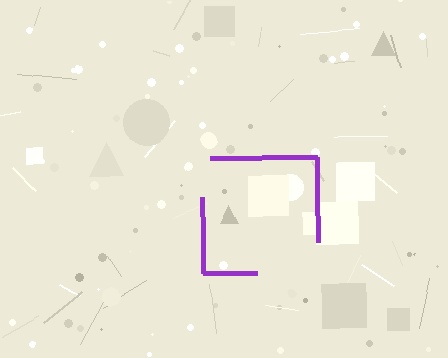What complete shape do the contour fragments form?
The contour fragments form a square.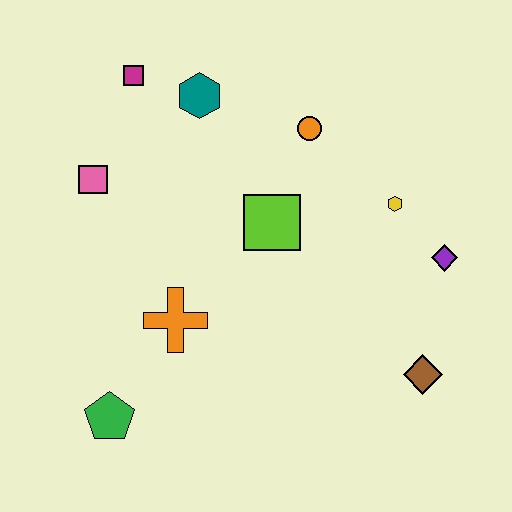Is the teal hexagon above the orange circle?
Yes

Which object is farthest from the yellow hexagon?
The green pentagon is farthest from the yellow hexagon.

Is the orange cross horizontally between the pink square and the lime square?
Yes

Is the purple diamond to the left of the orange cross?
No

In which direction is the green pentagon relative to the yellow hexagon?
The green pentagon is to the left of the yellow hexagon.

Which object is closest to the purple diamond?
The yellow hexagon is closest to the purple diamond.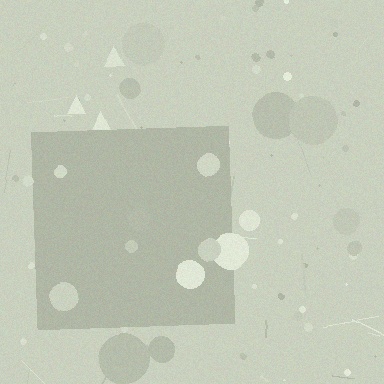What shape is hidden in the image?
A square is hidden in the image.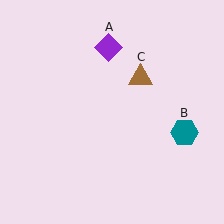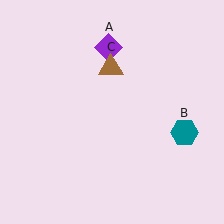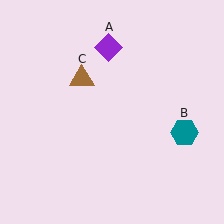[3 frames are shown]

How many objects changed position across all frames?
1 object changed position: brown triangle (object C).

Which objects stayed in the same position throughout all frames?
Purple diamond (object A) and teal hexagon (object B) remained stationary.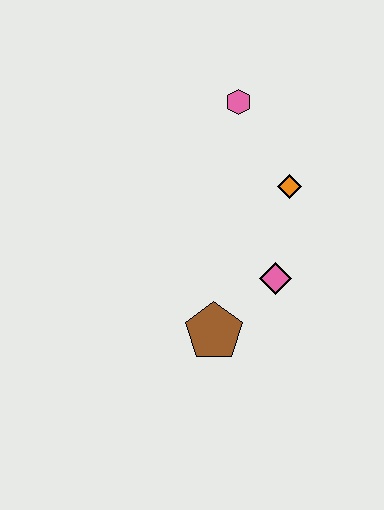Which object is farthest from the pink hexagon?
The brown pentagon is farthest from the pink hexagon.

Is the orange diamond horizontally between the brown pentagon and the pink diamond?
No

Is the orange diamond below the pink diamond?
No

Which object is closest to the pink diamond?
The brown pentagon is closest to the pink diamond.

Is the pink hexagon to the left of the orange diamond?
Yes